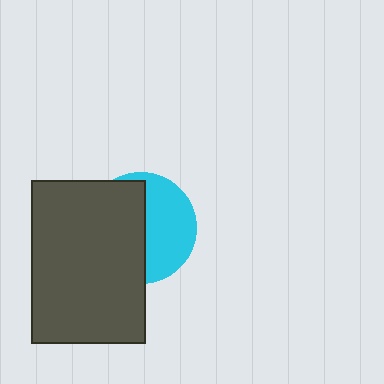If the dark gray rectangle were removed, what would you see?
You would see the complete cyan circle.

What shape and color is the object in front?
The object in front is a dark gray rectangle.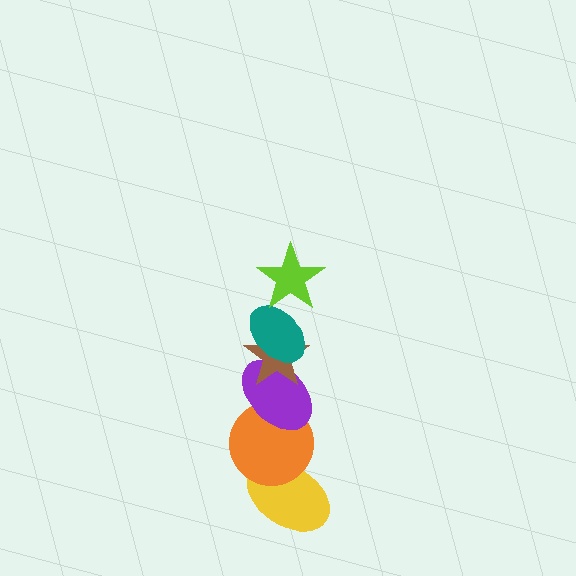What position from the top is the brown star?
The brown star is 3rd from the top.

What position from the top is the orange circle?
The orange circle is 5th from the top.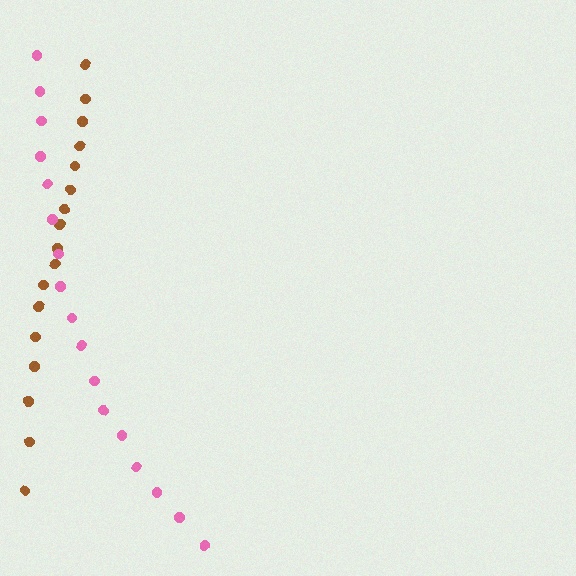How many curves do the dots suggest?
There are 2 distinct paths.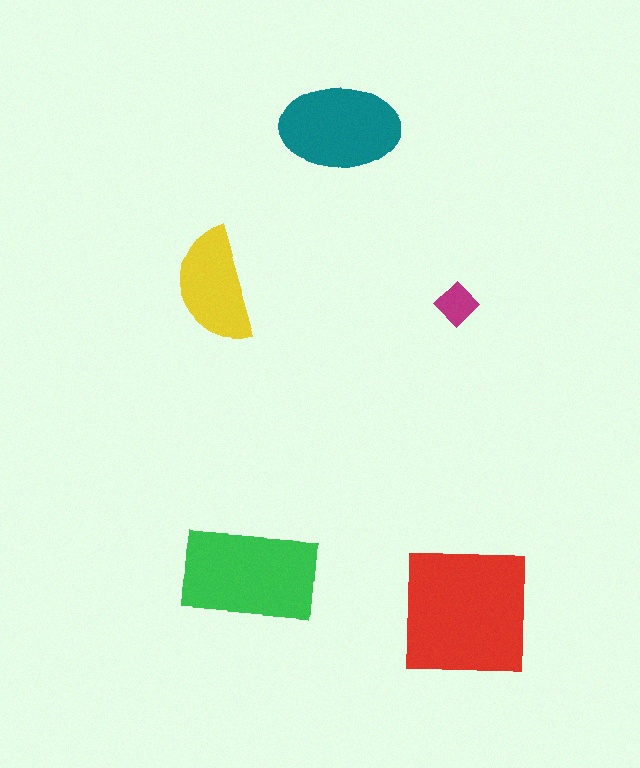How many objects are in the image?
There are 5 objects in the image.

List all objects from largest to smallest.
The red square, the green rectangle, the teal ellipse, the yellow semicircle, the magenta diamond.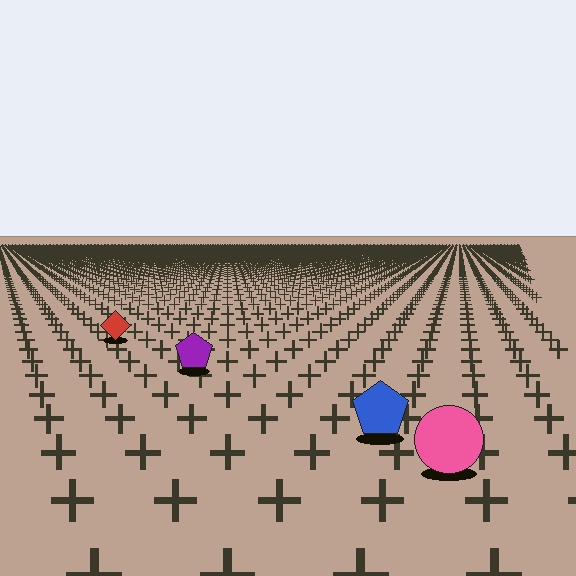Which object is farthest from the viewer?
The red diamond is farthest from the viewer. It appears smaller and the ground texture around it is denser.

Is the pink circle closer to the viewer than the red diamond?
Yes. The pink circle is closer — you can tell from the texture gradient: the ground texture is coarser near it.